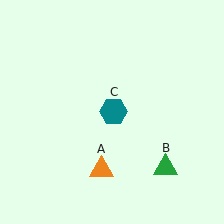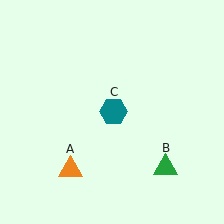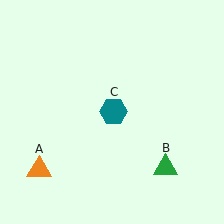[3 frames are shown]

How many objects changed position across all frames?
1 object changed position: orange triangle (object A).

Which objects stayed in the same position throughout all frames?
Green triangle (object B) and teal hexagon (object C) remained stationary.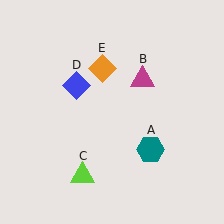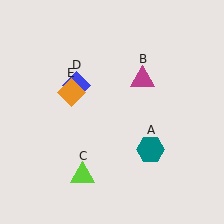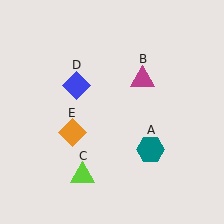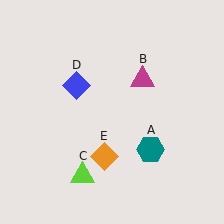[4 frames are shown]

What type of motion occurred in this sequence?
The orange diamond (object E) rotated counterclockwise around the center of the scene.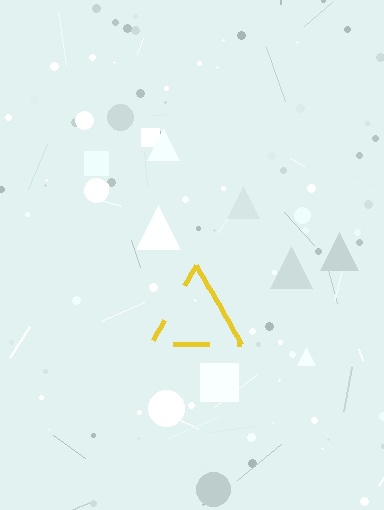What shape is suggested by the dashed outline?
The dashed outline suggests a triangle.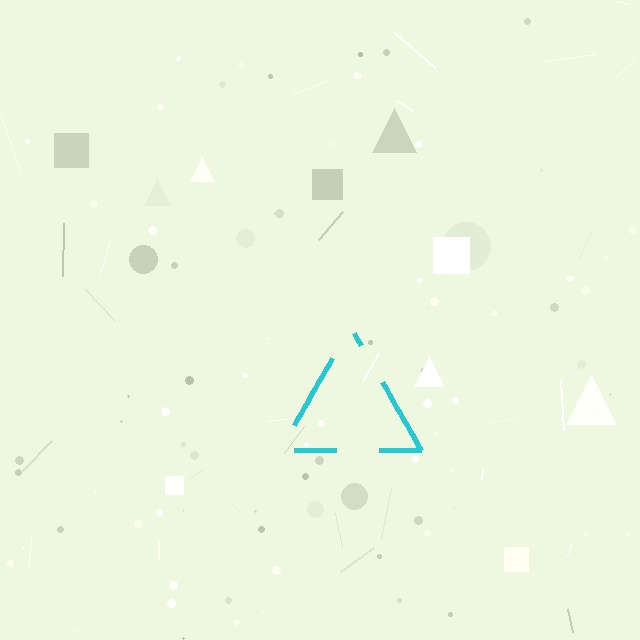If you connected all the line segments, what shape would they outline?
They would outline a triangle.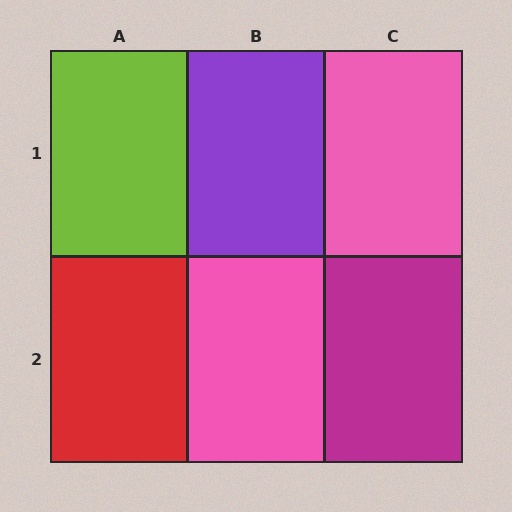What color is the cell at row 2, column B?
Pink.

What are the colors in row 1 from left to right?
Lime, purple, pink.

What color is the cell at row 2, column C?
Magenta.